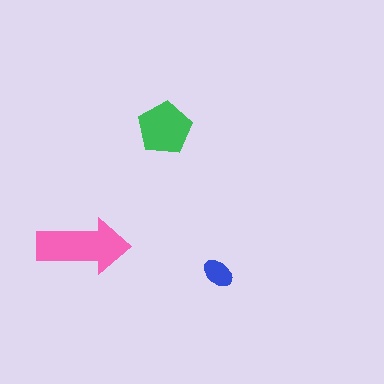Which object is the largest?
The pink arrow.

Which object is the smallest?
The blue ellipse.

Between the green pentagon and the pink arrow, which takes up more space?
The pink arrow.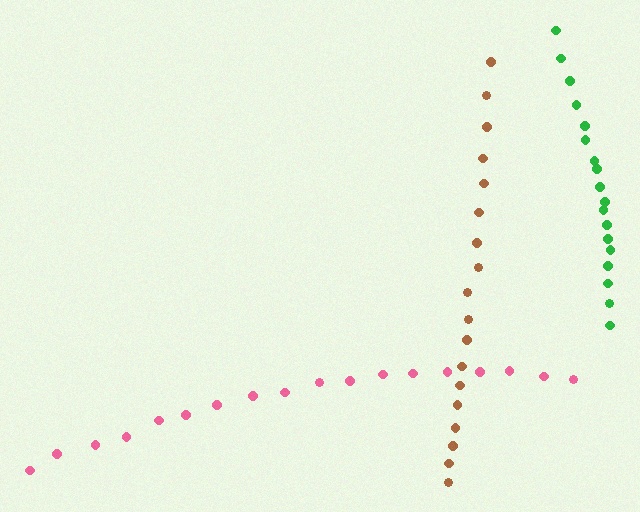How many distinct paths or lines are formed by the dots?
There are 3 distinct paths.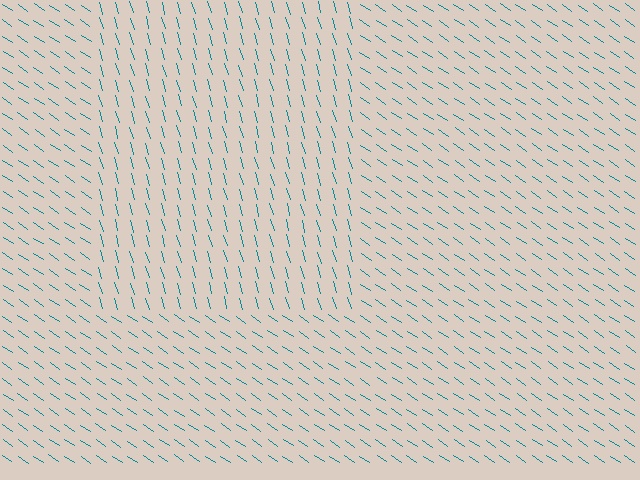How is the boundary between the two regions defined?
The boundary is defined purely by a change in line orientation (approximately 40 degrees difference). All lines are the same color and thickness.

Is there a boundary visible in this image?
Yes, there is a texture boundary formed by a change in line orientation.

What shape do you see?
I see a rectangle.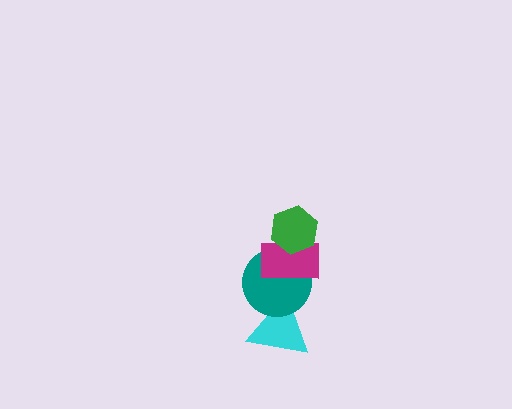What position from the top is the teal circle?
The teal circle is 3rd from the top.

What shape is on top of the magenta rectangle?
The green hexagon is on top of the magenta rectangle.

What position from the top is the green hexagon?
The green hexagon is 1st from the top.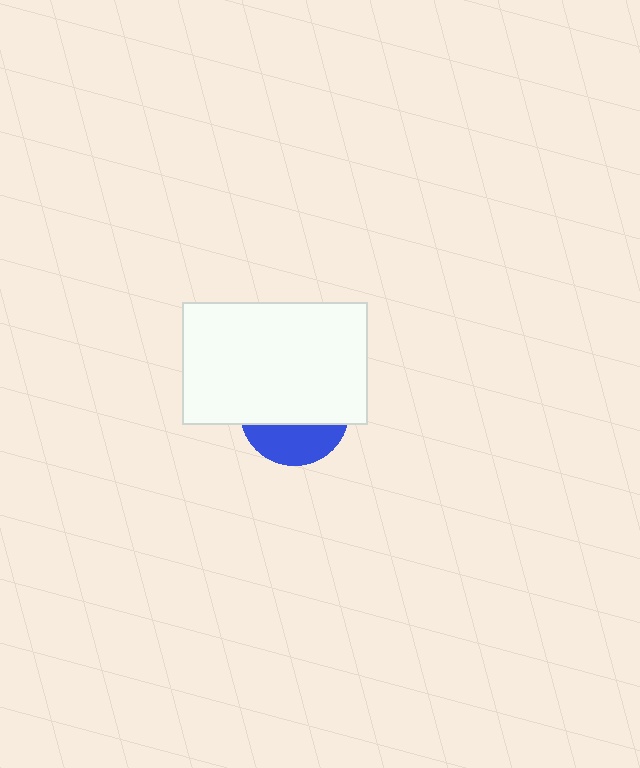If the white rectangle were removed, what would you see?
You would see the complete blue circle.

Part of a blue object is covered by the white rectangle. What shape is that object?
It is a circle.